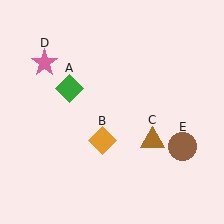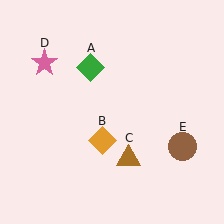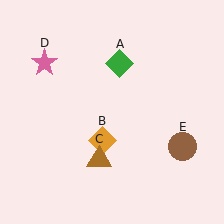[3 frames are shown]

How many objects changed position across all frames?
2 objects changed position: green diamond (object A), brown triangle (object C).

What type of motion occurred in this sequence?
The green diamond (object A), brown triangle (object C) rotated clockwise around the center of the scene.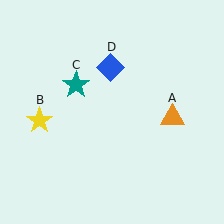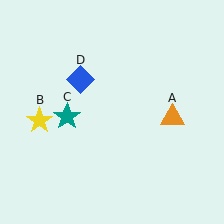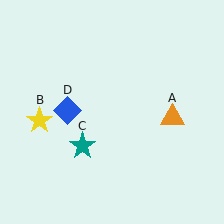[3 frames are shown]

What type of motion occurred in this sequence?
The teal star (object C), blue diamond (object D) rotated counterclockwise around the center of the scene.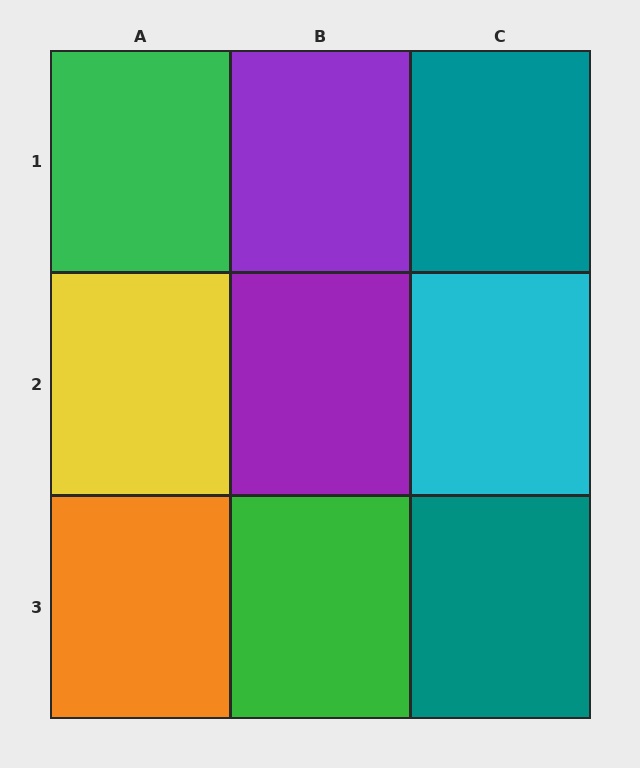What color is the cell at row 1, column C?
Teal.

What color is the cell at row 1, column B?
Purple.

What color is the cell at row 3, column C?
Teal.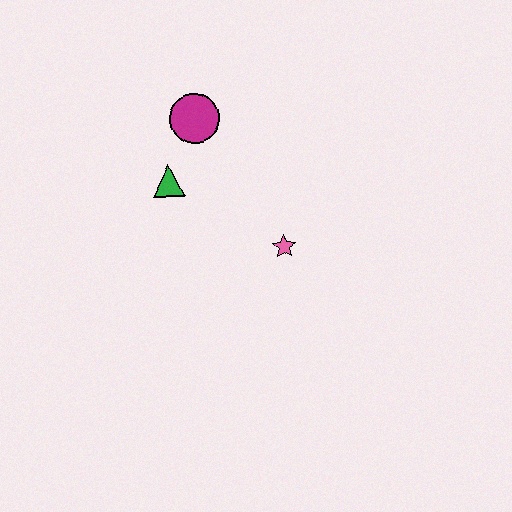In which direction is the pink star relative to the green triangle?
The pink star is to the right of the green triangle.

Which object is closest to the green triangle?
The magenta circle is closest to the green triangle.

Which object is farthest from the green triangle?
The pink star is farthest from the green triangle.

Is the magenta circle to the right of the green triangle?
Yes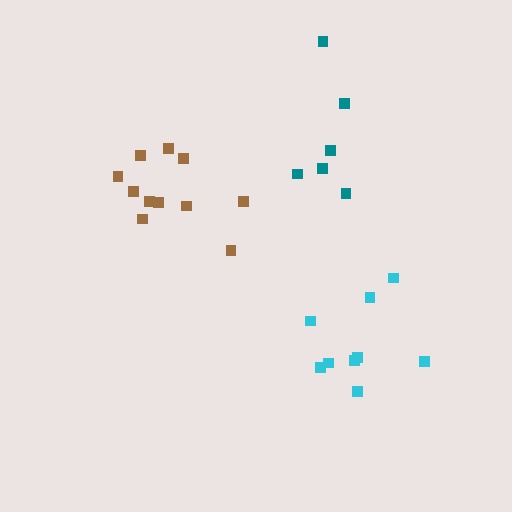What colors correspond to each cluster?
The clusters are colored: teal, brown, cyan.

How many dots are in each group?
Group 1: 6 dots, Group 2: 11 dots, Group 3: 9 dots (26 total).